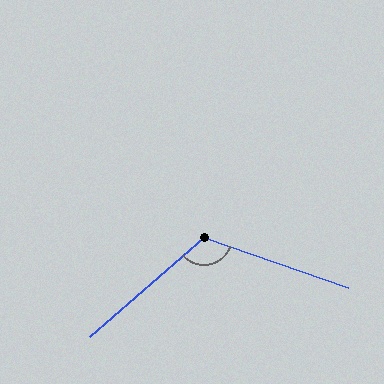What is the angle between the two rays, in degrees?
Approximately 119 degrees.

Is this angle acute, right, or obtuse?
It is obtuse.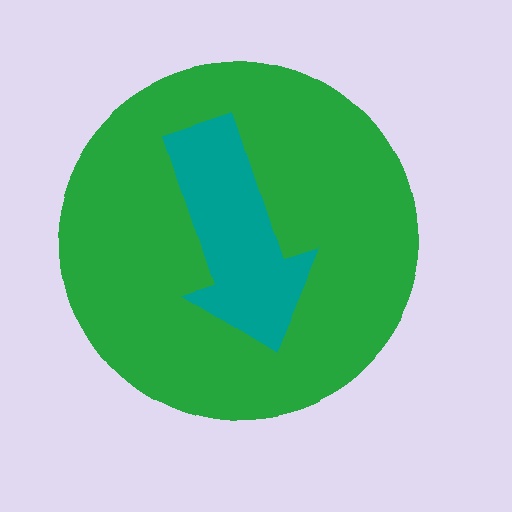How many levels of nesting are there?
2.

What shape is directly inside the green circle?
The teal arrow.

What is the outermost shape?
The green circle.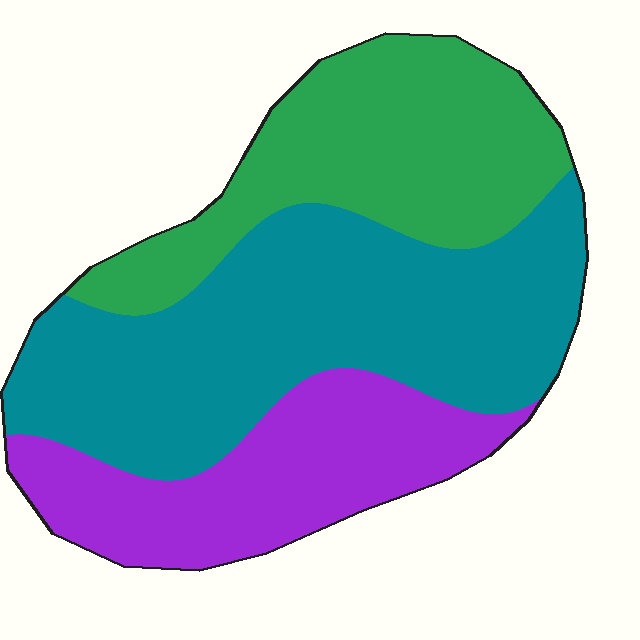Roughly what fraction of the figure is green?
Green takes up about one third (1/3) of the figure.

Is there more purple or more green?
Green.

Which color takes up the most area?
Teal, at roughly 45%.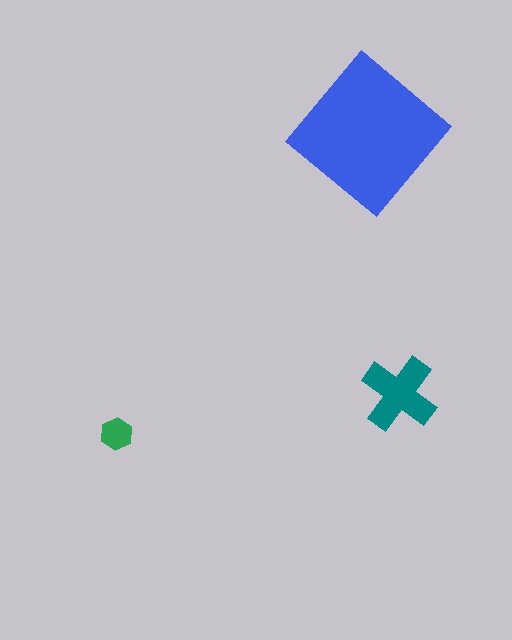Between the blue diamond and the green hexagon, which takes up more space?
The blue diamond.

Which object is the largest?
The blue diamond.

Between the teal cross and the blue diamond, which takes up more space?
The blue diamond.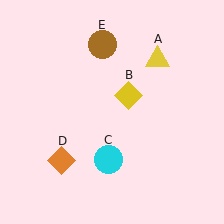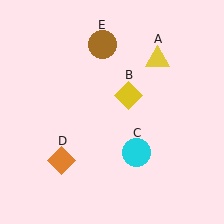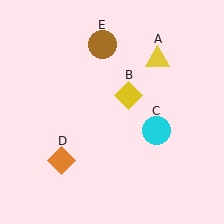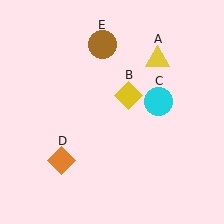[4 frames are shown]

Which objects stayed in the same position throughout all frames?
Yellow triangle (object A) and yellow diamond (object B) and orange diamond (object D) and brown circle (object E) remained stationary.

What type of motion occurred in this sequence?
The cyan circle (object C) rotated counterclockwise around the center of the scene.